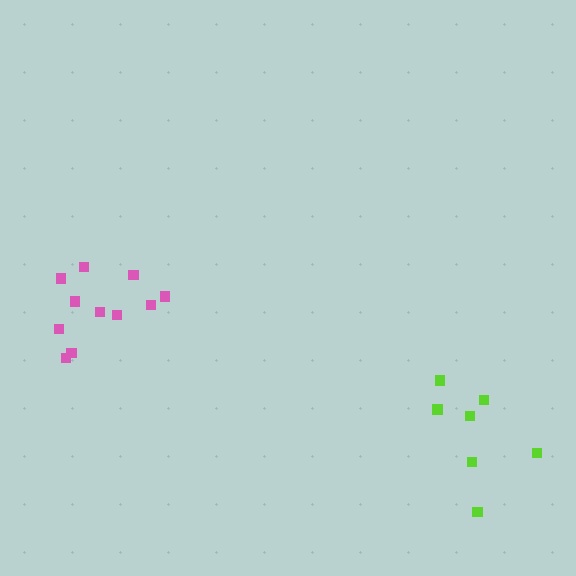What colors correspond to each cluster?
The clusters are colored: pink, lime.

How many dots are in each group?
Group 1: 11 dots, Group 2: 7 dots (18 total).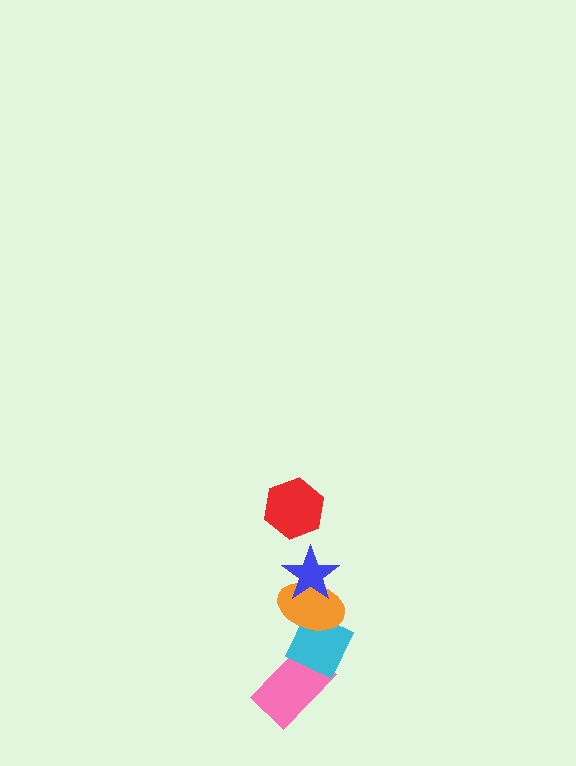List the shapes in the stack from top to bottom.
From top to bottom: the red hexagon, the blue star, the orange ellipse, the cyan diamond, the pink rectangle.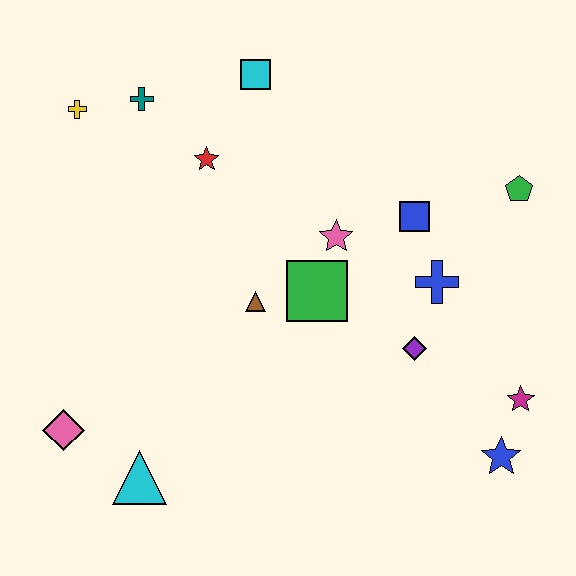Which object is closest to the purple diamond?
The blue cross is closest to the purple diamond.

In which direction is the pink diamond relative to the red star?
The pink diamond is below the red star.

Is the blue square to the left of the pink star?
No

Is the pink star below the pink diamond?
No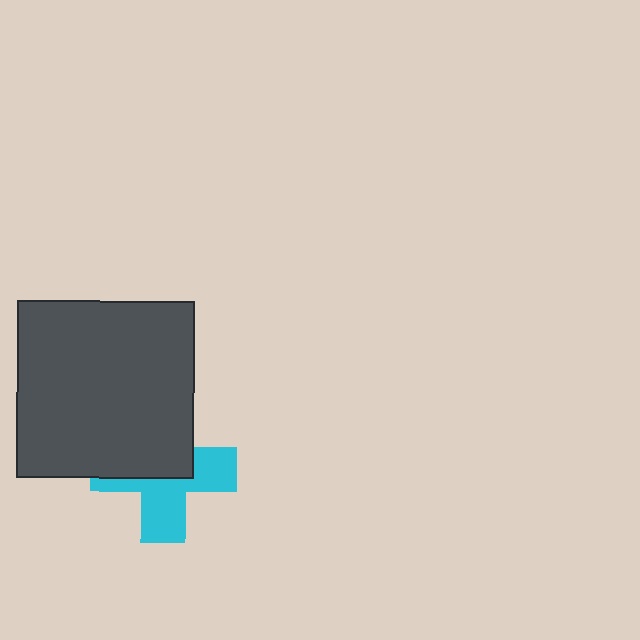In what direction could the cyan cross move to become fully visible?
The cyan cross could move down. That would shift it out from behind the dark gray square entirely.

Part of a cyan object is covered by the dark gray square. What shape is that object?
It is a cross.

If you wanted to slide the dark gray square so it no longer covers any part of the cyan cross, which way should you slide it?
Slide it up — that is the most direct way to separate the two shapes.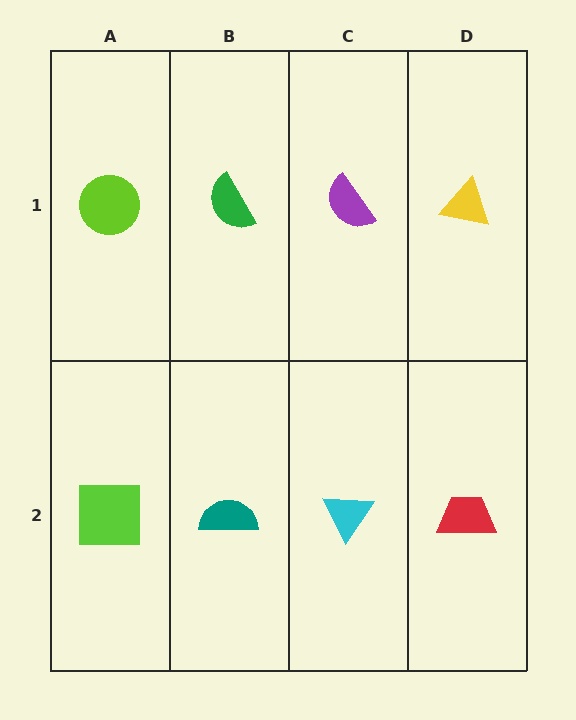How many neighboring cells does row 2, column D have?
2.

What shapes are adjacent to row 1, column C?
A cyan triangle (row 2, column C), a green semicircle (row 1, column B), a yellow triangle (row 1, column D).